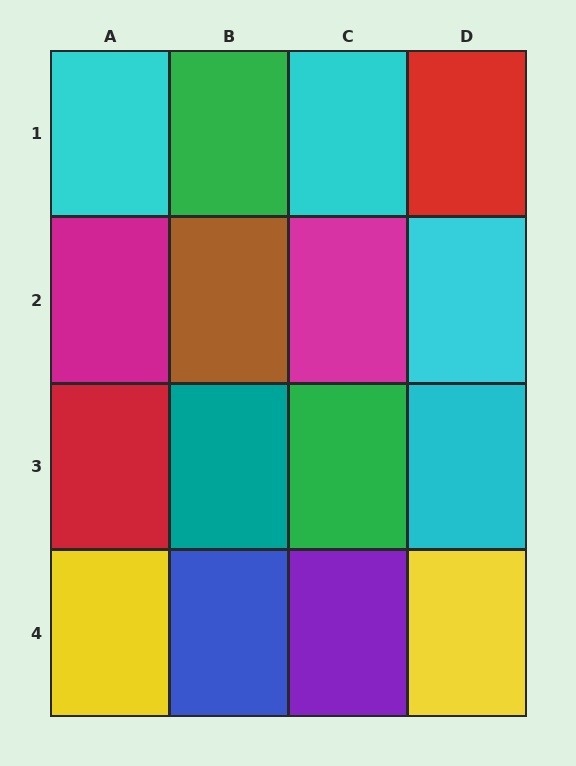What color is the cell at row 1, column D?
Red.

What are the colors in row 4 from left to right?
Yellow, blue, purple, yellow.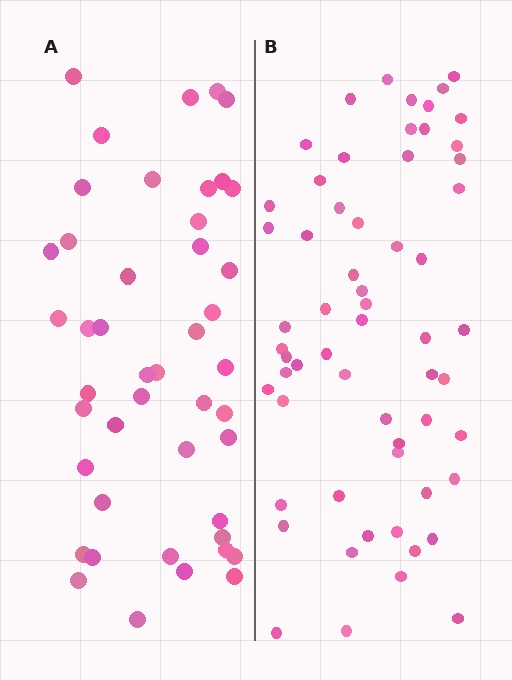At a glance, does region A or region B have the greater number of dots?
Region B (the right region) has more dots.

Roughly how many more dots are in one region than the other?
Region B has approximately 15 more dots than region A.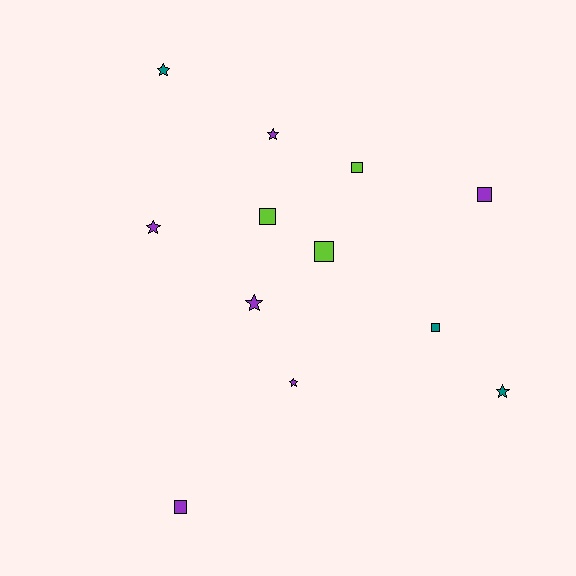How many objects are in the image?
There are 12 objects.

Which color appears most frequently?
Purple, with 6 objects.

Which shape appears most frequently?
Star, with 6 objects.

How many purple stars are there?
There are 4 purple stars.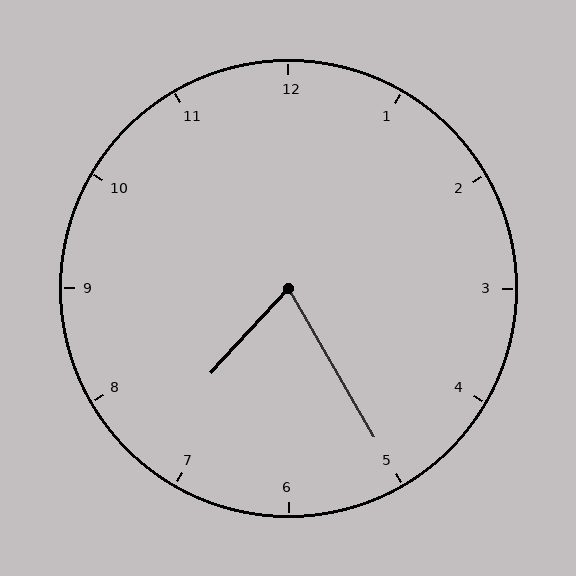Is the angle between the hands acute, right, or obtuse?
It is acute.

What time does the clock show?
7:25.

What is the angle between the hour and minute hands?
Approximately 72 degrees.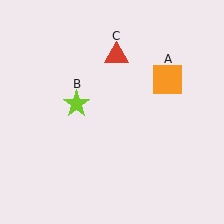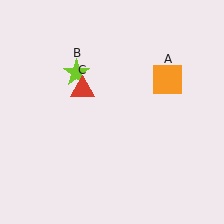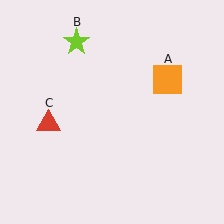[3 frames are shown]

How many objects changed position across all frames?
2 objects changed position: lime star (object B), red triangle (object C).